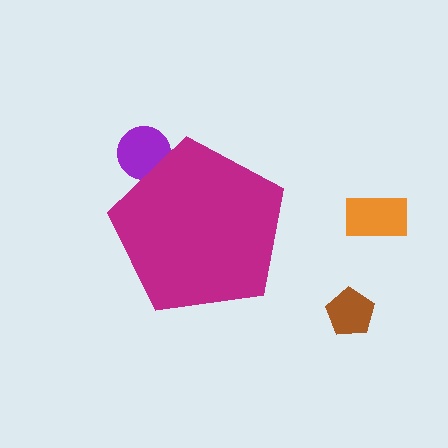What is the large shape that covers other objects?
A magenta pentagon.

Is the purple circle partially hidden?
Yes, the purple circle is partially hidden behind the magenta pentagon.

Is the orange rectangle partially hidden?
No, the orange rectangle is fully visible.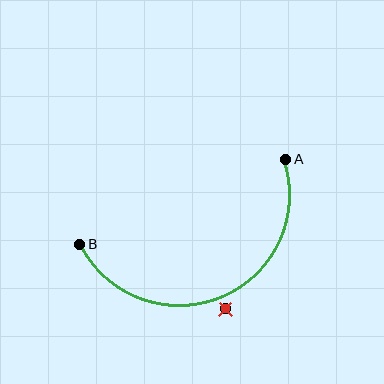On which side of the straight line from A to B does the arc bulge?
The arc bulges below the straight line connecting A and B.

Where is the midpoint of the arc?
The arc midpoint is the point on the curve farthest from the straight line joining A and B. It sits below that line.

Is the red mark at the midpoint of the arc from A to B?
No — the red mark does not lie on the arc at all. It sits slightly outside the curve.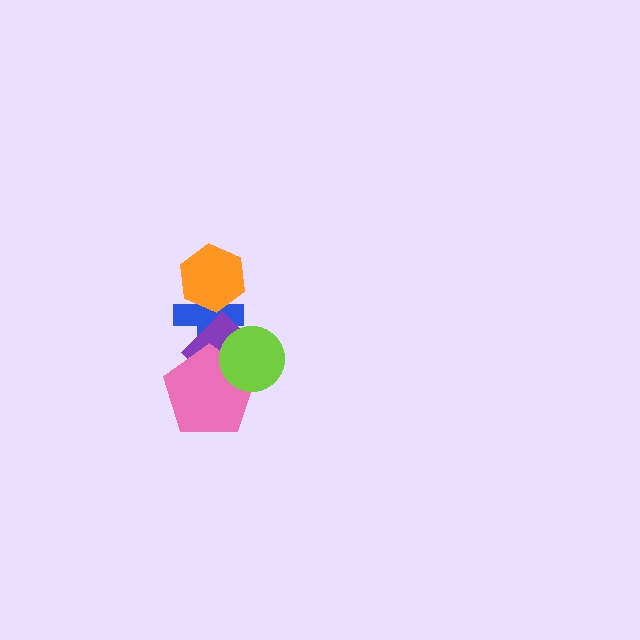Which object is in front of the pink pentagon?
The lime circle is in front of the pink pentagon.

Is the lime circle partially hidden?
No, no other shape covers it.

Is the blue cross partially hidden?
Yes, it is partially covered by another shape.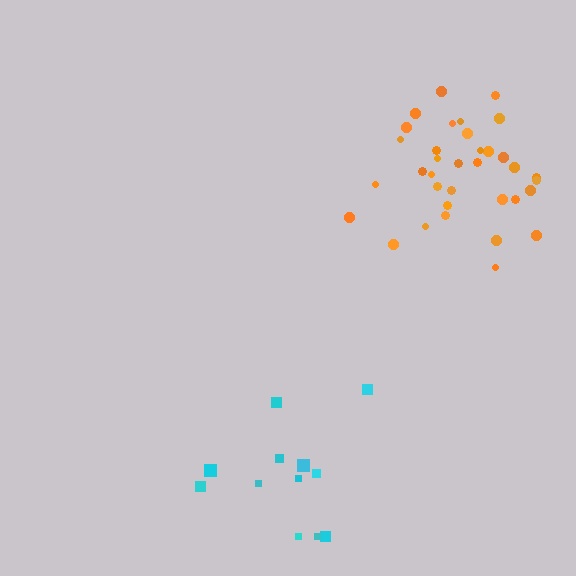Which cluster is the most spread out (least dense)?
Cyan.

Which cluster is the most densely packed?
Orange.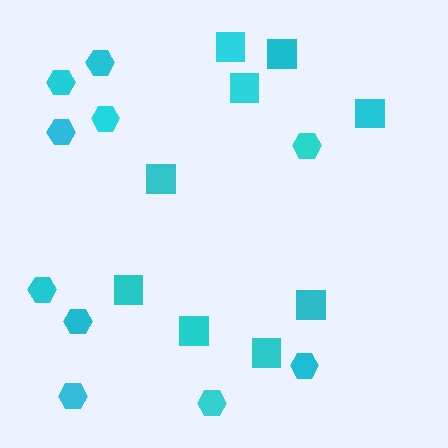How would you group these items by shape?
There are 2 groups: one group of hexagons (10) and one group of squares (9).